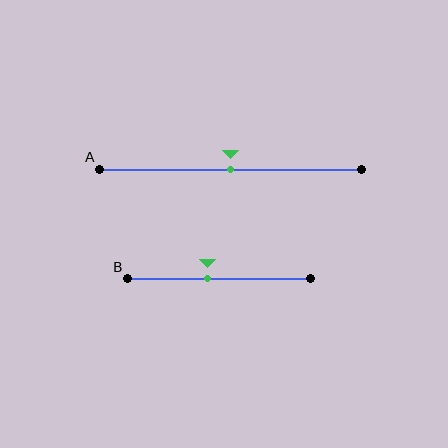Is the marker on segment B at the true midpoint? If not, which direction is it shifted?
No, the marker on segment B is shifted to the left by about 6% of the segment length.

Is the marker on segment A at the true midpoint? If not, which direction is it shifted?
Yes, the marker on segment A is at the true midpoint.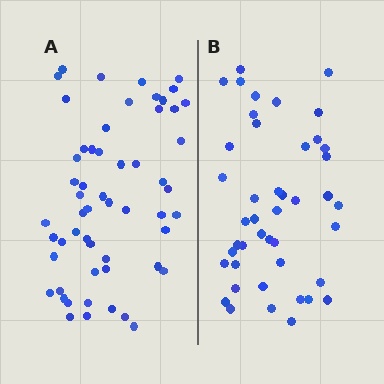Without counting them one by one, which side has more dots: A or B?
Region A (the left region) has more dots.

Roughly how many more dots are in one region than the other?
Region A has roughly 12 or so more dots than region B.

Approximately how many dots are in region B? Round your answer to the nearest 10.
About 40 dots. (The exact count is 44, which rounds to 40.)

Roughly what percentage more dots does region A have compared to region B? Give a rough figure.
About 25% more.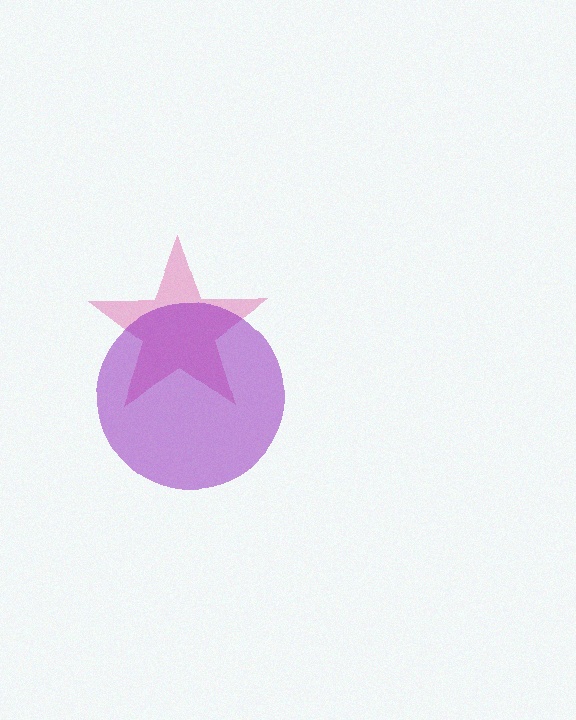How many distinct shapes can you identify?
There are 2 distinct shapes: a pink star, a purple circle.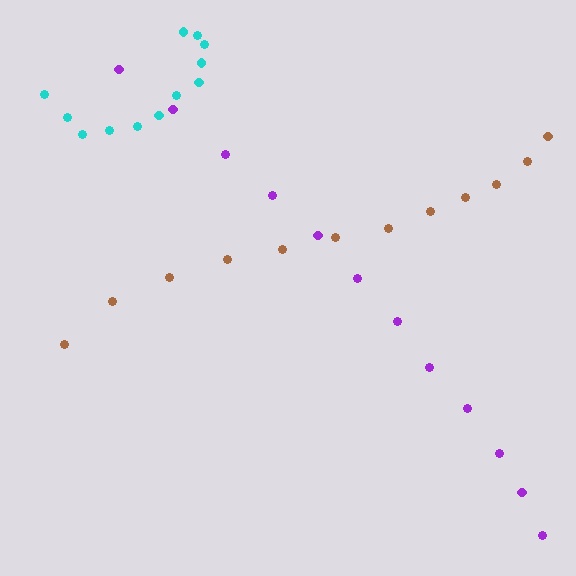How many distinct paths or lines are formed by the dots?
There are 3 distinct paths.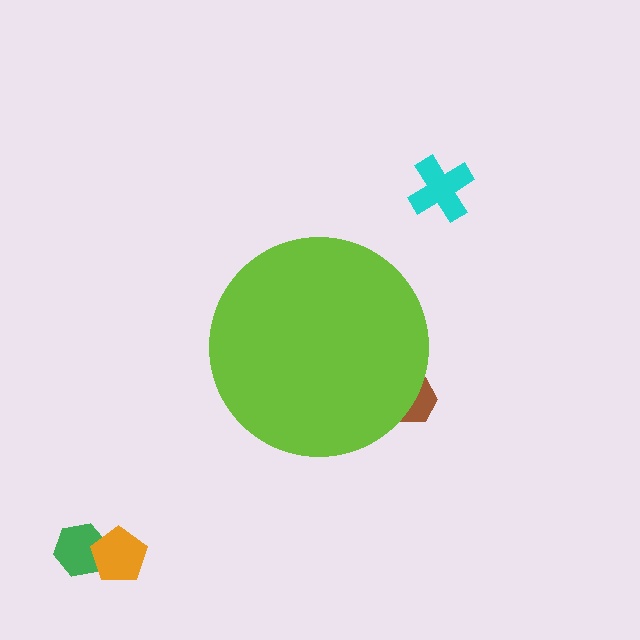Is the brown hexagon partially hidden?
Yes, the brown hexagon is partially hidden behind the lime circle.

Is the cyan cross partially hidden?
No, the cyan cross is fully visible.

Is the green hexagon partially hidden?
No, the green hexagon is fully visible.